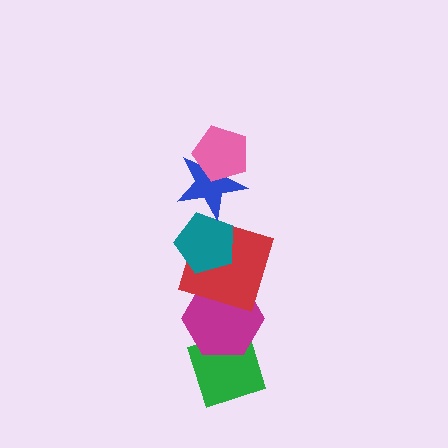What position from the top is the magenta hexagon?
The magenta hexagon is 5th from the top.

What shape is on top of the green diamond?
The magenta hexagon is on top of the green diamond.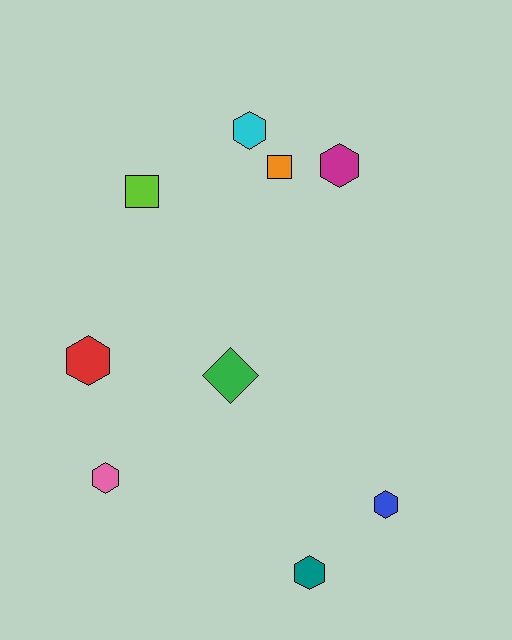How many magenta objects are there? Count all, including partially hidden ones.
There is 1 magenta object.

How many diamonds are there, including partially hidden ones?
There is 1 diamond.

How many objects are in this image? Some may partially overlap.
There are 9 objects.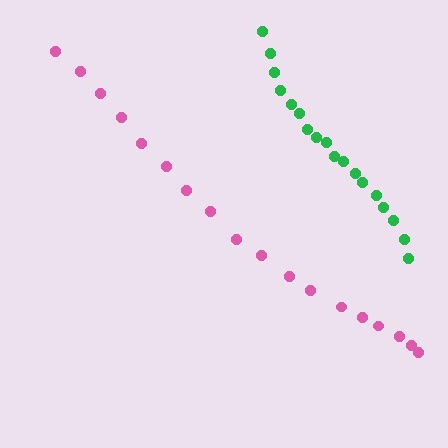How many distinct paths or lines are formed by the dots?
There are 2 distinct paths.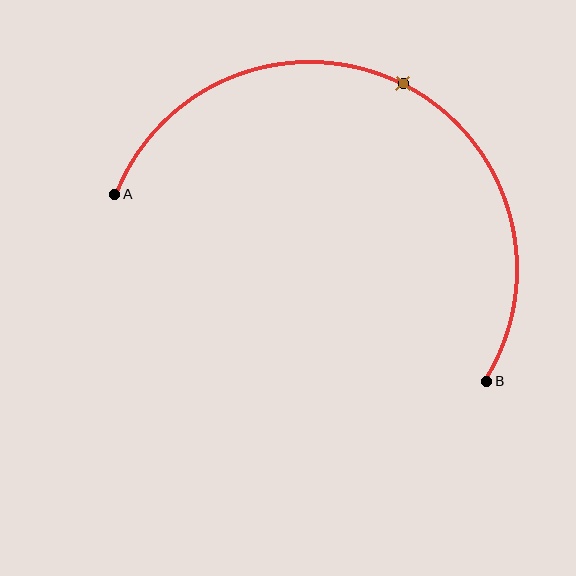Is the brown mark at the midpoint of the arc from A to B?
Yes. The brown mark lies on the arc at equal arc-length from both A and B — it is the arc midpoint.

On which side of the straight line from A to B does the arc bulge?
The arc bulges above the straight line connecting A and B.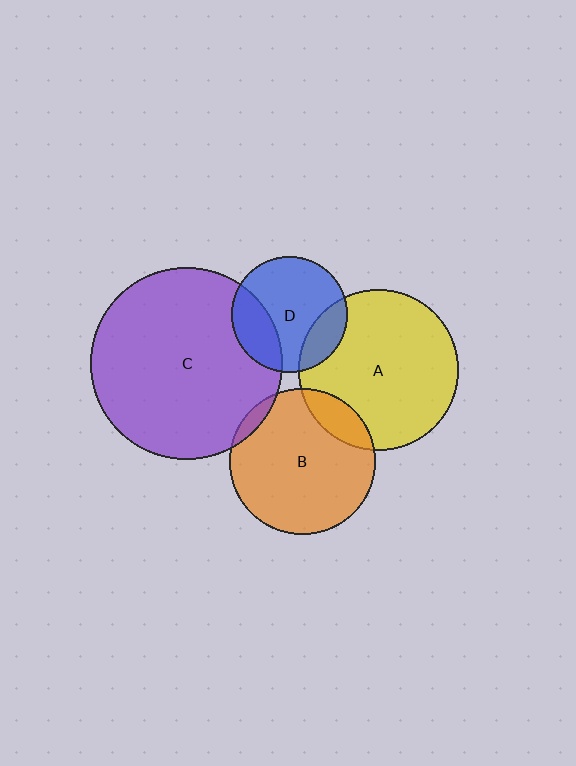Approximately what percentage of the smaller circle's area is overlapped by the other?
Approximately 25%.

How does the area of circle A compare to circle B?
Approximately 1.2 times.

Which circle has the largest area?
Circle C (purple).